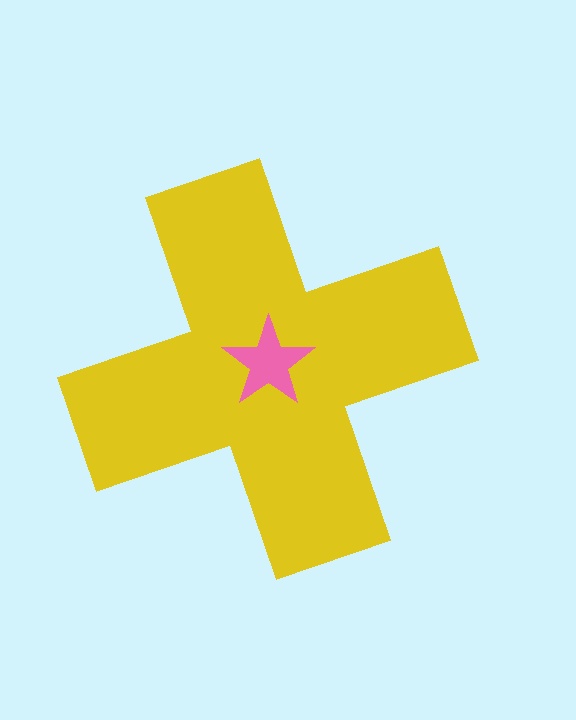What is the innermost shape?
The pink star.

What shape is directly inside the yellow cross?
The pink star.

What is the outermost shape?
The yellow cross.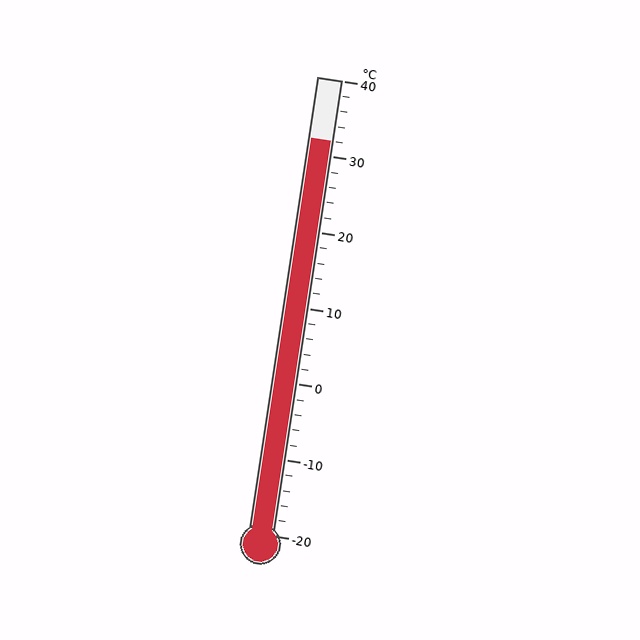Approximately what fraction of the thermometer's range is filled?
The thermometer is filled to approximately 85% of its range.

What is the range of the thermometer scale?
The thermometer scale ranges from -20°C to 40°C.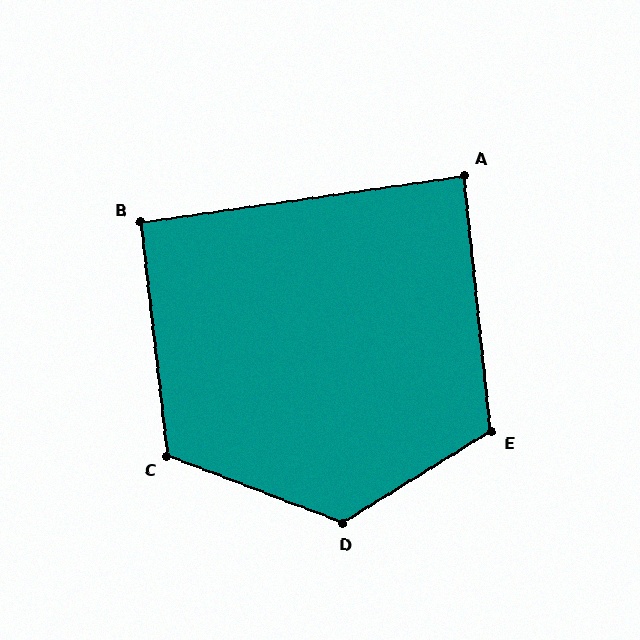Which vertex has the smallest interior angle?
A, at approximately 88 degrees.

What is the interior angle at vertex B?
Approximately 92 degrees (approximately right).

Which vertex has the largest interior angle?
D, at approximately 127 degrees.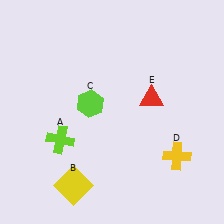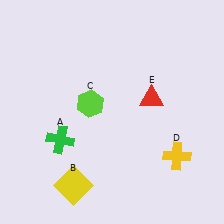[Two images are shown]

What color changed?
The cross (A) changed from lime in Image 1 to green in Image 2.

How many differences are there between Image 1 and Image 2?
There is 1 difference between the two images.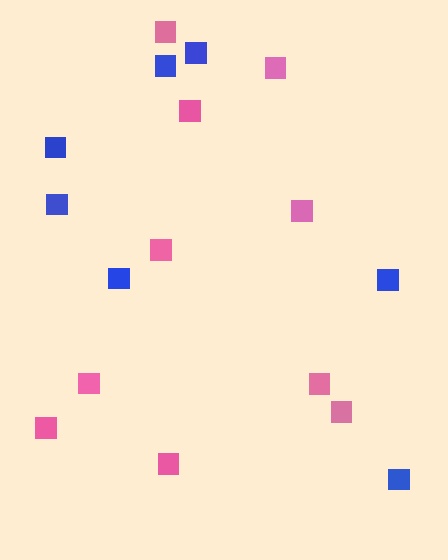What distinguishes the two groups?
There are 2 groups: one group of blue squares (7) and one group of pink squares (10).